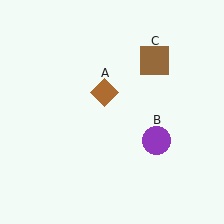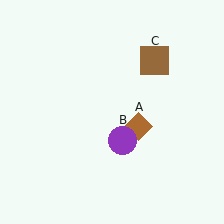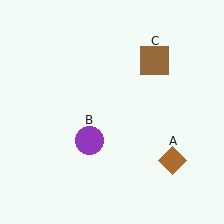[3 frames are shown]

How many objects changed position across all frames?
2 objects changed position: brown diamond (object A), purple circle (object B).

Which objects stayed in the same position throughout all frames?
Brown square (object C) remained stationary.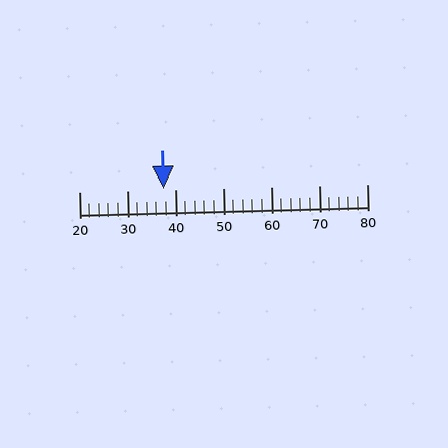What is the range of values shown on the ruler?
The ruler shows values from 20 to 80.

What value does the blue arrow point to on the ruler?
The blue arrow points to approximately 38.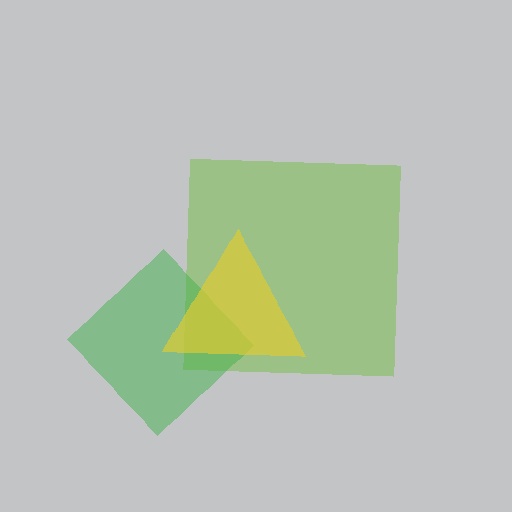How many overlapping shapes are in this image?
There are 3 overlapping shapes in the image.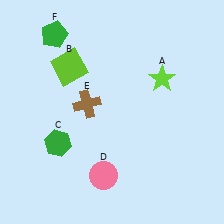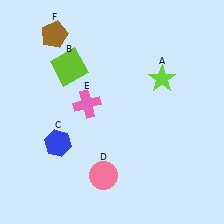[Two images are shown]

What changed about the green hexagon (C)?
In Image 1, C is green. In Image 2, it changed to blue.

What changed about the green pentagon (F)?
In Image 1, F is green. In Image 2, it changed to brown.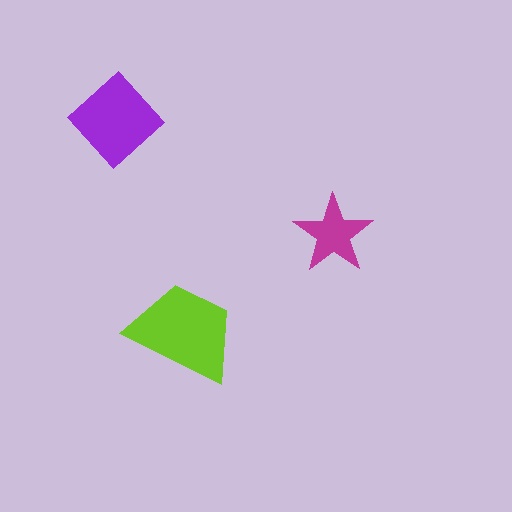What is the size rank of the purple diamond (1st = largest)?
2nd.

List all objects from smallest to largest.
The magenta star, the purple diamond, the lime trapezoid.